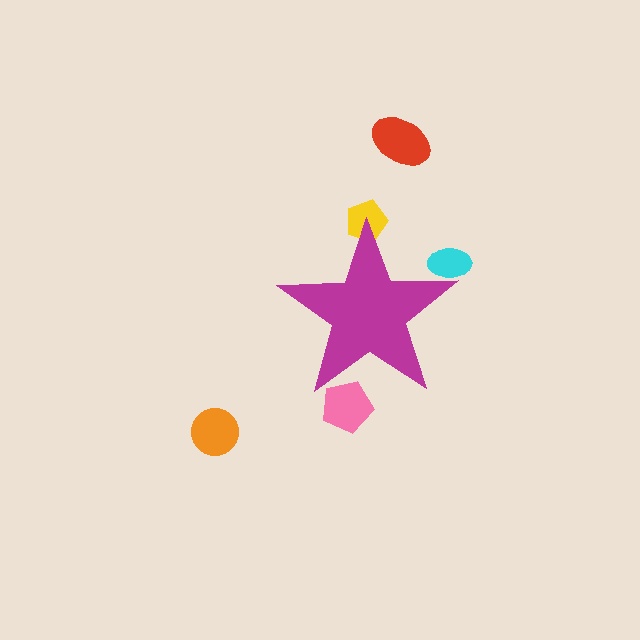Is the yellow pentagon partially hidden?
Yes, the yellow pentagon is partially hidden behind the magenta star.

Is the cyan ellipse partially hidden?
Yes, the cyan ellipse is partially hidden behind the magenta star.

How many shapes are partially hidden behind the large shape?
3 shapes are partially hidden.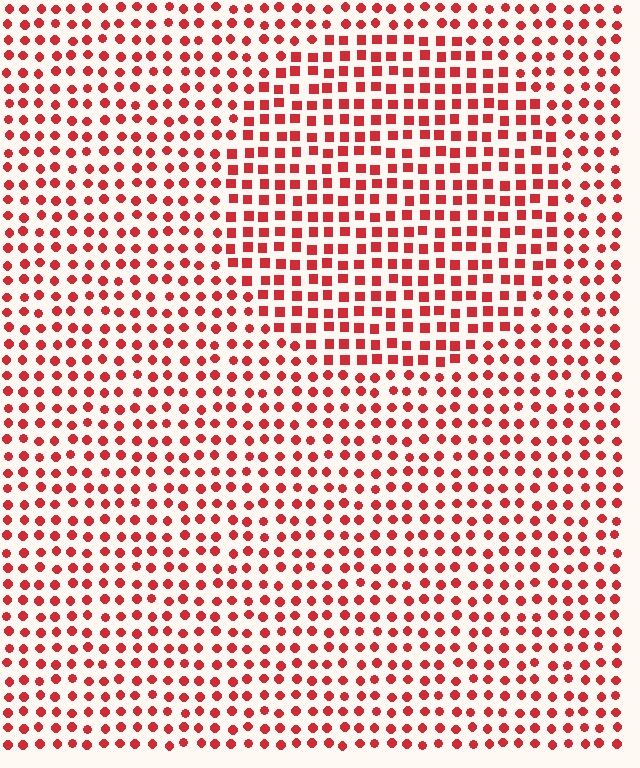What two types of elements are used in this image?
The image uses squares inside the circle region and circles outside it.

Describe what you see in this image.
The image is filled with small red elements arranged in a uniform grid. A circle-shaped region contains squares, while the surrounding area contains circles. The boundary is defined purely by the change in element shape.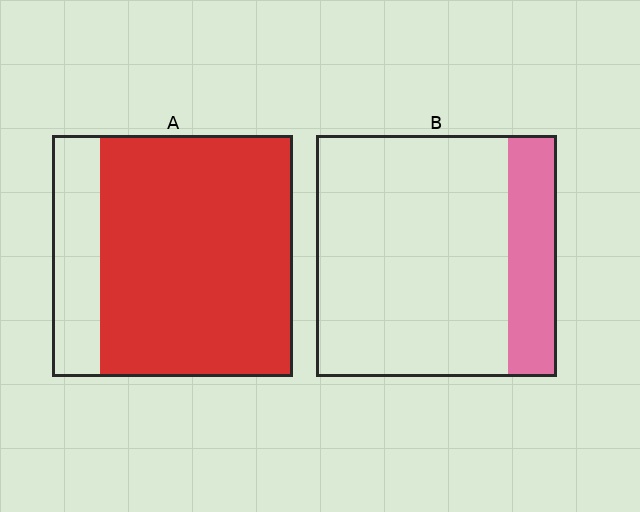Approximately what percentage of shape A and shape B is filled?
A is approximately 80% and B is approximately 20%.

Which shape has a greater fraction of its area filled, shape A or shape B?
Shape A.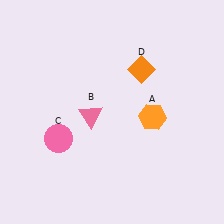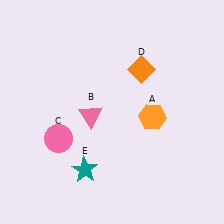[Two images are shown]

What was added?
A teal star (E) was added in Image 2.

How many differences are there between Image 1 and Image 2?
There is 1 difference between the two images.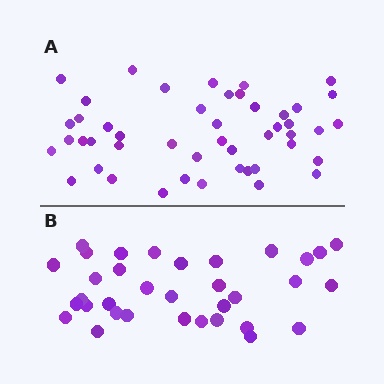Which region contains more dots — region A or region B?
Region A (the top region) has more dots.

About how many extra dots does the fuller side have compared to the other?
Region A has approximately 15 more dots than region B.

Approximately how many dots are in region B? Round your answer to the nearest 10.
About 30 dots. (The exact count is 34, which rounds to 30.)